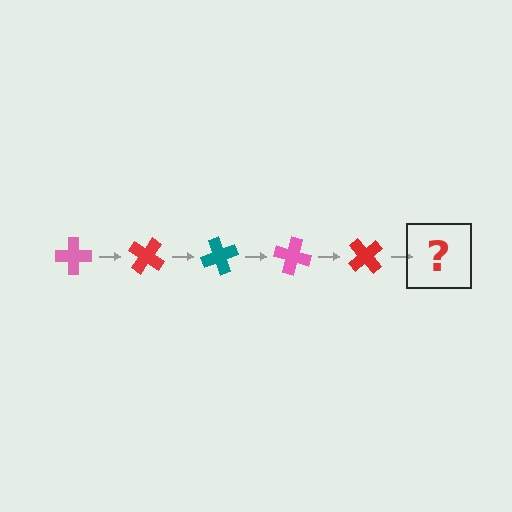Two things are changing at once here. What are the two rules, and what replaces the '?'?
The two rules are that it rotates 35 degrees each step and the color cycles through pink, red, and teal. The '?' should be a teal cross, rotated 175 degrees from the start.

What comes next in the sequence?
The next element should be a teal cross, rotated 175 degrees from the start.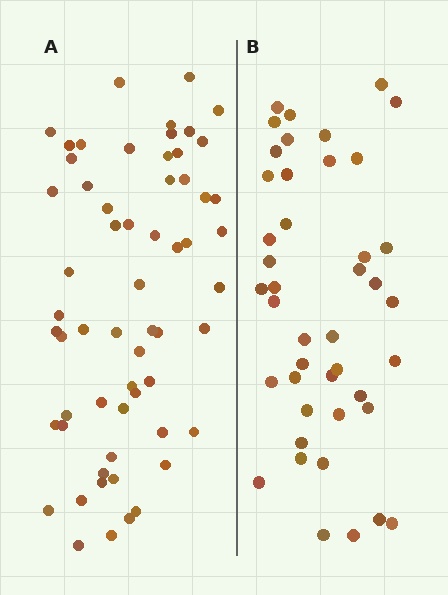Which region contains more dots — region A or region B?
Region A (the left region) has more dots.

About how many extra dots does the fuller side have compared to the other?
Region A has approximately 15 more dots than region B.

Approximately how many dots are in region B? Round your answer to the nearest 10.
About 40 dots. (The exact count is 43, which rounds to 40.)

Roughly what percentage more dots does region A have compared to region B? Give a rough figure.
About 40% more.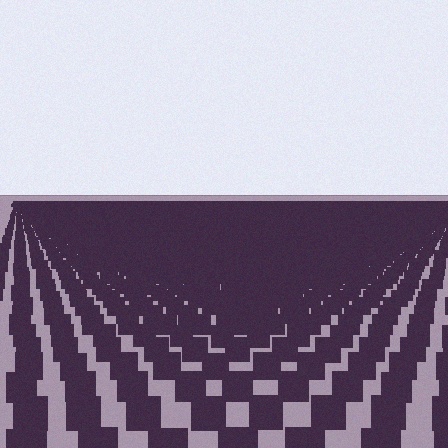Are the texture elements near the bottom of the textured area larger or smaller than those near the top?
Larger. Near the bottom, elements are closer to the viewer and appear at a bigger on-screen size.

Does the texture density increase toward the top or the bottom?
Density increases toward the top.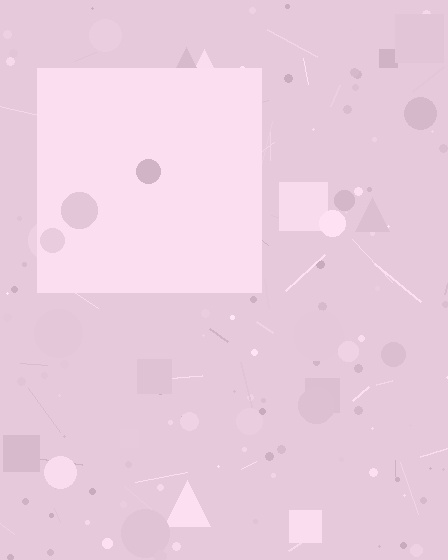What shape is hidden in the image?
A square is hidden in the image.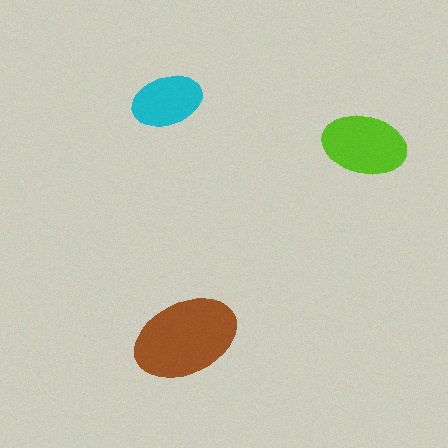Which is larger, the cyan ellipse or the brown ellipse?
The brown one.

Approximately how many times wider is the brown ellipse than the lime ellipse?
About 1.5 times wider.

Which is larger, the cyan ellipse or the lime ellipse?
The lime one.